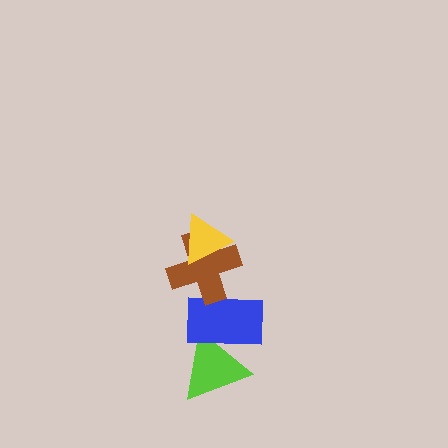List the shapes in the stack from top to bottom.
From top to bottom: the yellow triangle, the brown cross, the blue rectangle, the lime triangle.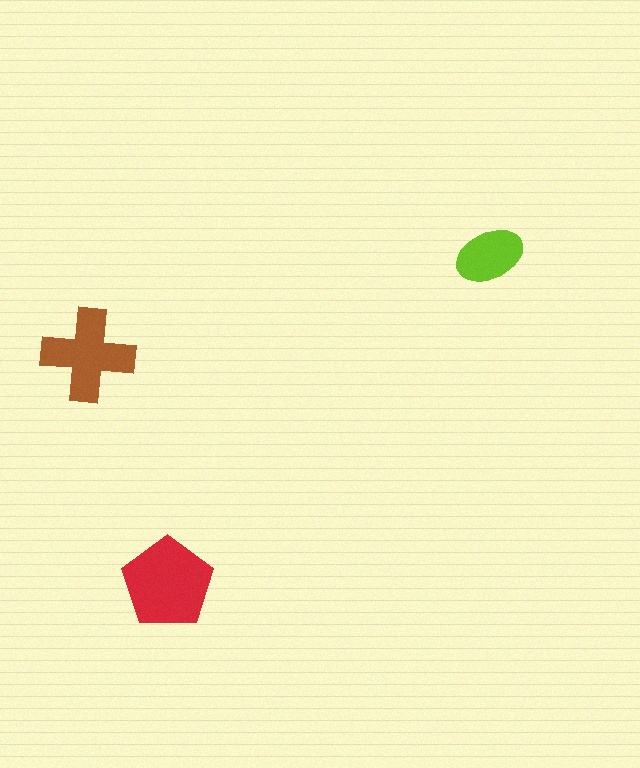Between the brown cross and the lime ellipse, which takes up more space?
The brown cross.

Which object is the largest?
The red pentagon.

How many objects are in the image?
There are 3 objects in the image.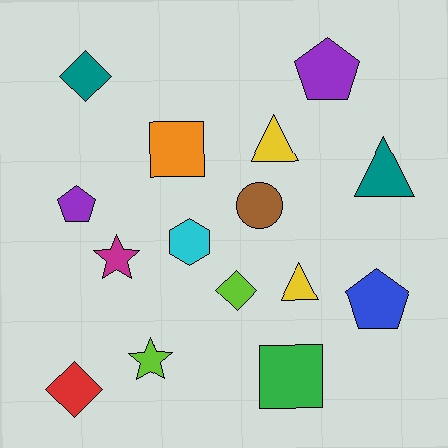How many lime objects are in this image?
There are 2 lime objects.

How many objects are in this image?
There are 15 objects.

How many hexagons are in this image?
There is 1 hexagon.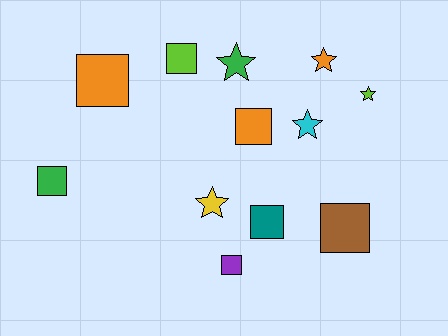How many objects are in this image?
There are 12 objects.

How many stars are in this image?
There are 5 stars.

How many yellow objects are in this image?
There is 1 yellow object.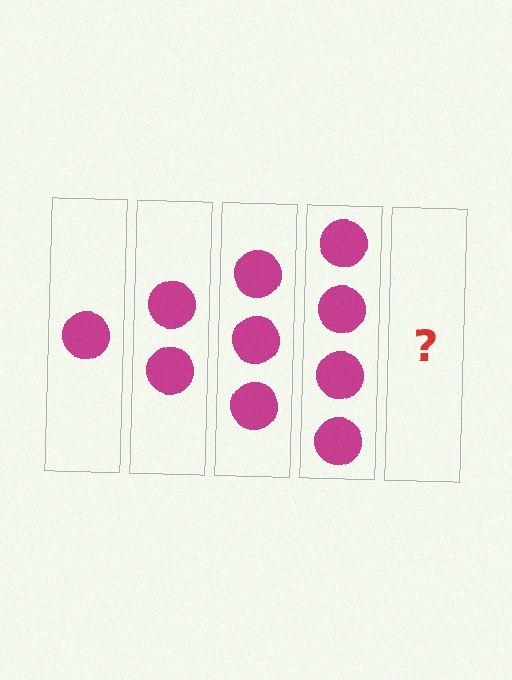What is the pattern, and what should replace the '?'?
The pattern is that each step adds one more circle. The '?' should be 5 circles.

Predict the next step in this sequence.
The next step is 5 circles.